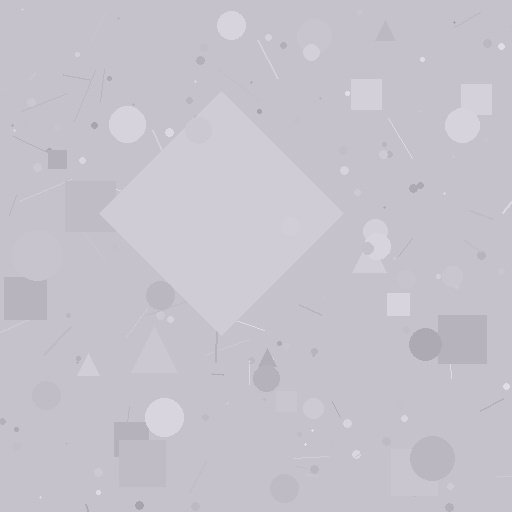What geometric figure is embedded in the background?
A diamond is embedded in the background.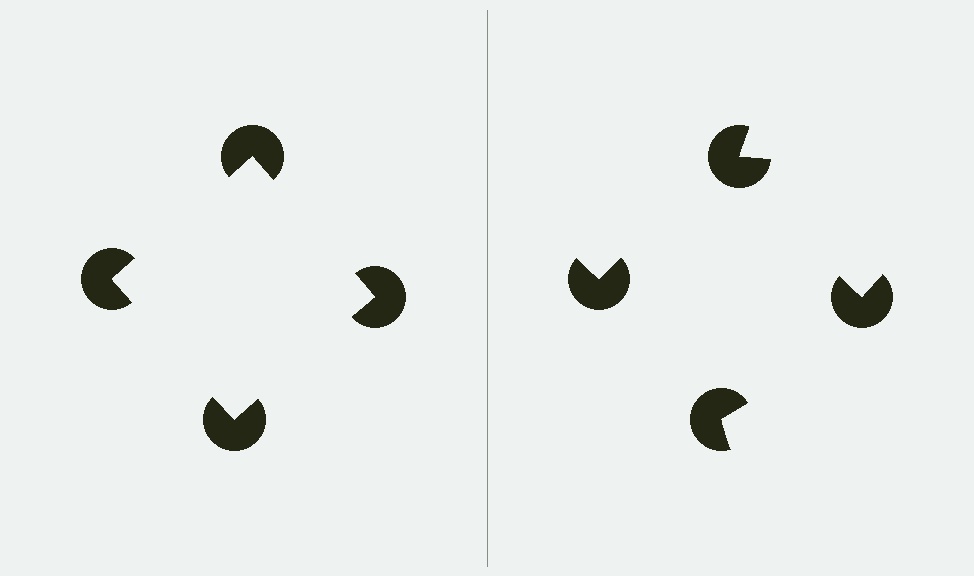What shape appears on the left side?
An illusory square.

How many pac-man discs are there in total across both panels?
8 — 4 on each side.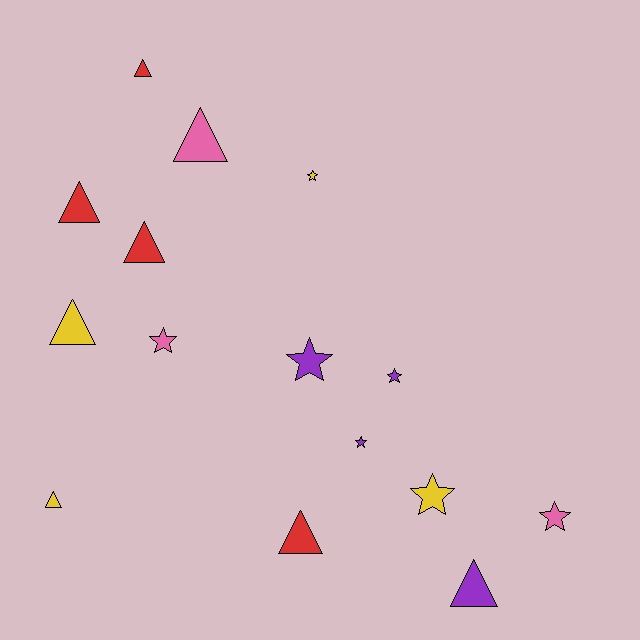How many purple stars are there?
There are 3 purple stars.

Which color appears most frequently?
Yellow, with 4 objects.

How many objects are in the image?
There are 15 objects.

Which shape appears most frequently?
Triangle, with 8 objects.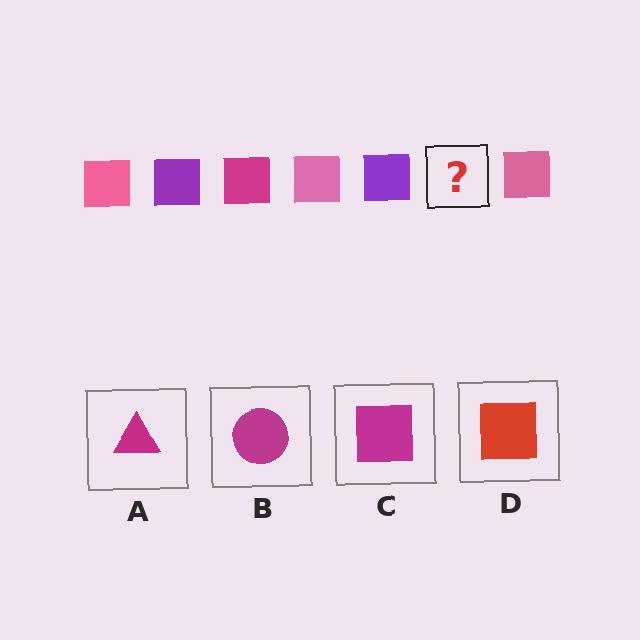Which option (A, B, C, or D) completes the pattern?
C.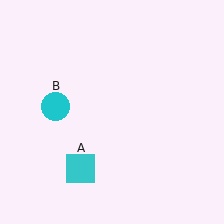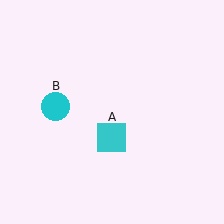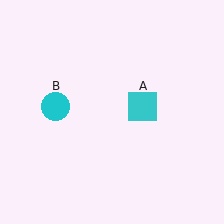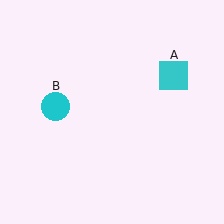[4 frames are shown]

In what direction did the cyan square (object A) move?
The cyan square (object A) moved up and to the right.